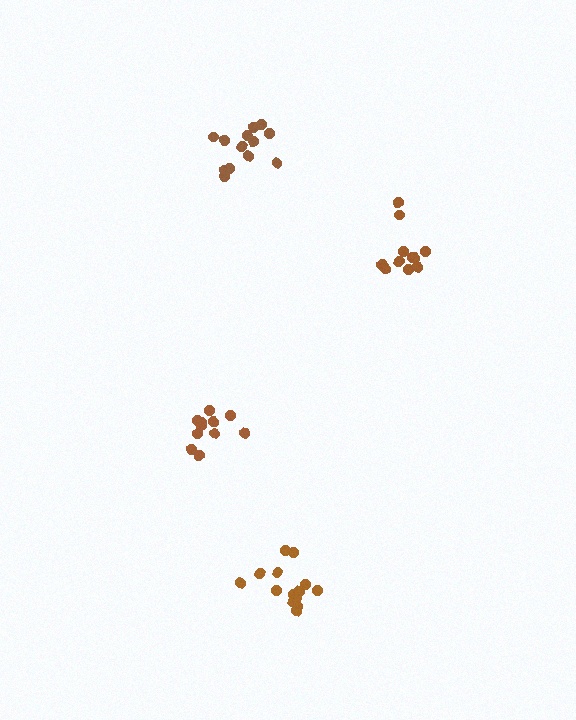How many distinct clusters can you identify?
There are 4 distinct clusters.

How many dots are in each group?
Group 1: 14 dots, Group 2: 11 dots, Group 3: 11 dots, Group 4: 13 dots (49 total).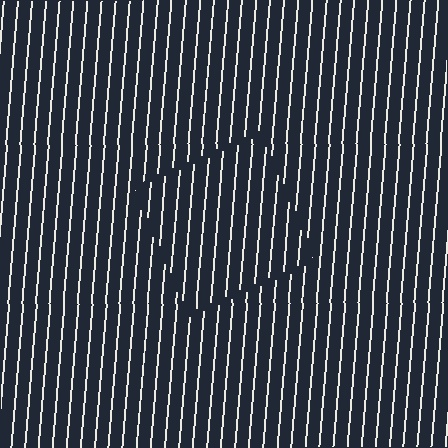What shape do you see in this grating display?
An illusory square. The interior of the shape contains the same grating, shifted by half a period — the contour is defined by the phase discontinuity where line-ends from the inner and outer gratings abut.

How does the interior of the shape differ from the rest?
The interior of the shape contains the same grating, shifted by half a period — the contour is defined by the phase discontinuity where line-ends from the inner and outer gratings abut.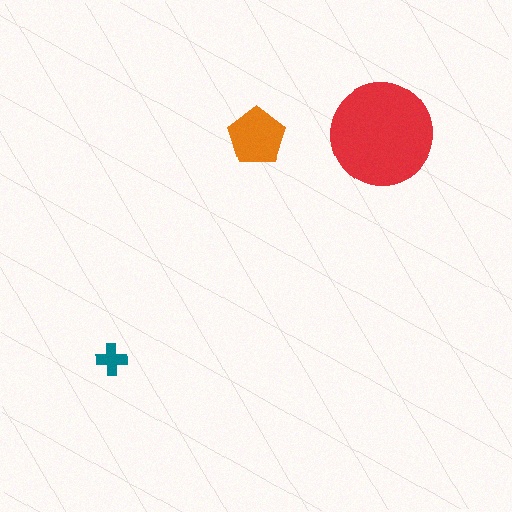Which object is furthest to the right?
The red circle is rightmost.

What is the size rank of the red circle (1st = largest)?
1st.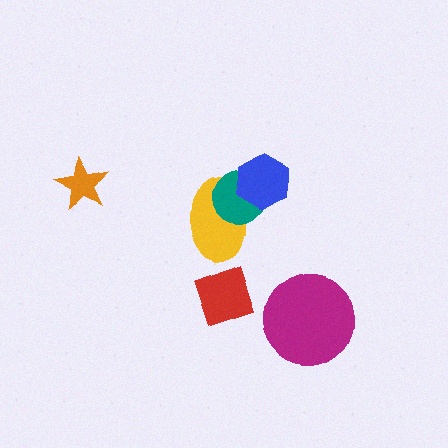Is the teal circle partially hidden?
Yes, it is partially covered by another shape.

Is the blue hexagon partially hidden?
No, no other shape covers it.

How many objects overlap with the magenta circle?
0 objects overlap with the magenta circle.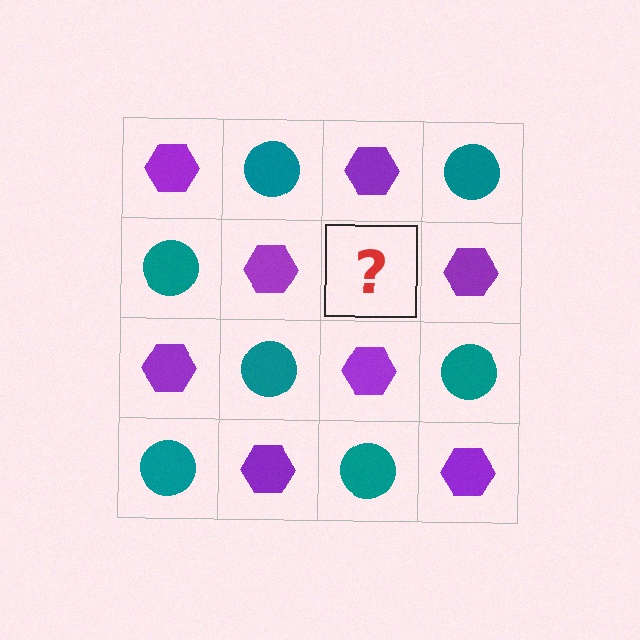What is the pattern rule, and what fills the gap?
The rule is that it alternates purple hexagon and teal circle in a checkerboard pattern. The gap should be filled with a teal circle.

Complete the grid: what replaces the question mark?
The question mark should be replaced with a teal circle.